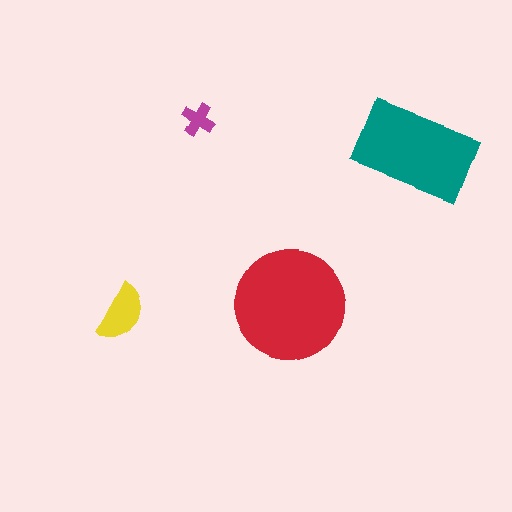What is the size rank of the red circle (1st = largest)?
1st.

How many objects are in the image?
There are 4 objects in the image.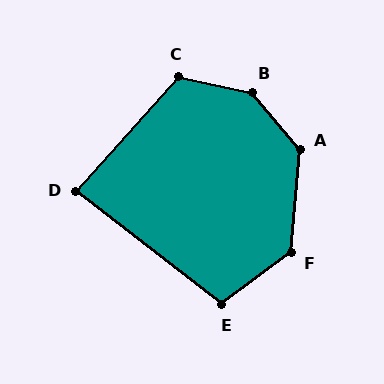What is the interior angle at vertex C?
Approximately 119 degrees (obtuse).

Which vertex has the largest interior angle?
B, at approximately 142 degrees.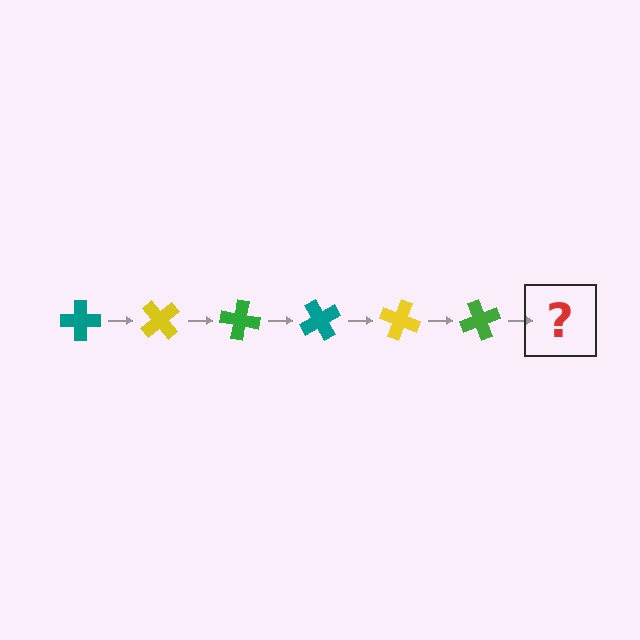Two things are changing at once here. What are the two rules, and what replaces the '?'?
The two rules are that it rotates 50 degrees each step and the color cycles through teal, yellow, and green. The '?' should be a teal cross, rotated 300 degrees from the start.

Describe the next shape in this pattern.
It should be a teal cross, rotated 300 degrees from the start.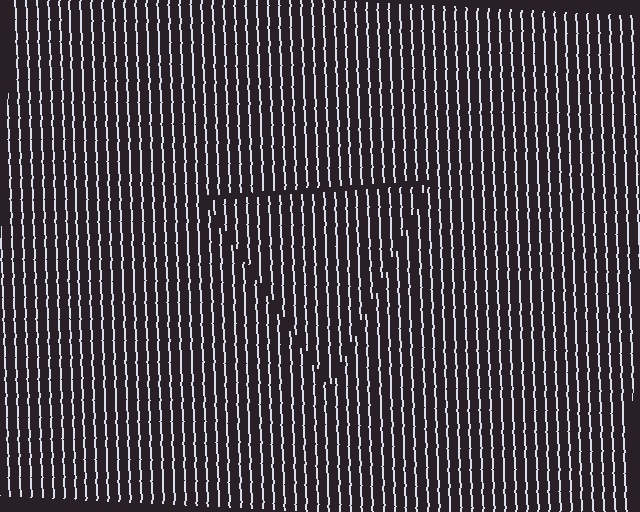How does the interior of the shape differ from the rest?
The interior of the shape contains the same grating, shifted by half a period — the contour is defined by the phase discontinuity where line-ends from the inner and outer gratings abut.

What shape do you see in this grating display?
An illusory triangle. The interior of the shape contains the same grating, shifted by half a period — the contour is defined by the phase discontinuity where line-ends from the inner and outer gratings abut.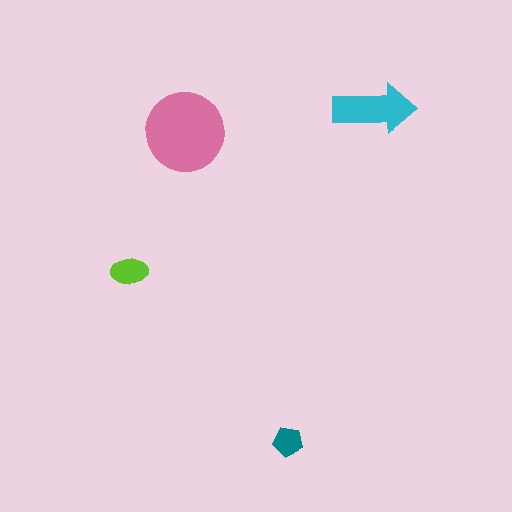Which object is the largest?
The pink circle.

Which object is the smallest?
The teal pentagon.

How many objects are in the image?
There are 4 objects in the image.